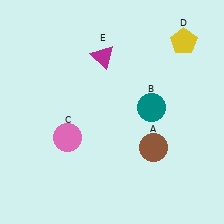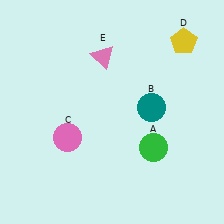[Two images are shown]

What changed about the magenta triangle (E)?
In Image 1, E is magenta. In Image 2, it changed to pink.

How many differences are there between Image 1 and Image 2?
There are 2 differences between the two images.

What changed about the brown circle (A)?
In Image 1, A is brown. In Image 2, it changed to green.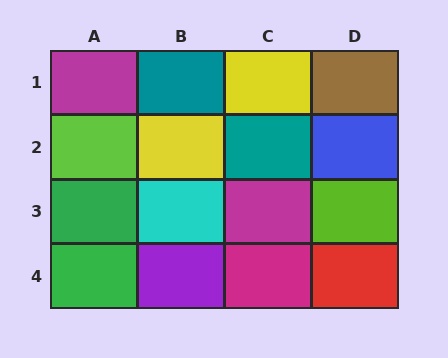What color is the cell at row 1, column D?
Brown.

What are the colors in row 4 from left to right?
Green, purple, magenta, red.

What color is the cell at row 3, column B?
Cyan.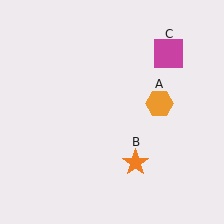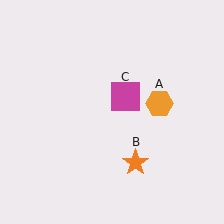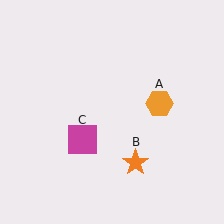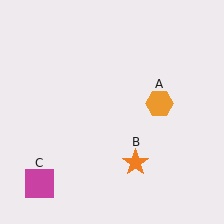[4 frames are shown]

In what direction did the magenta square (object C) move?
The magenta square (object C) moved down and to the left.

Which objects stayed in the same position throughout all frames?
Orange hexagon (object A) and orange star (object B) remained stationary.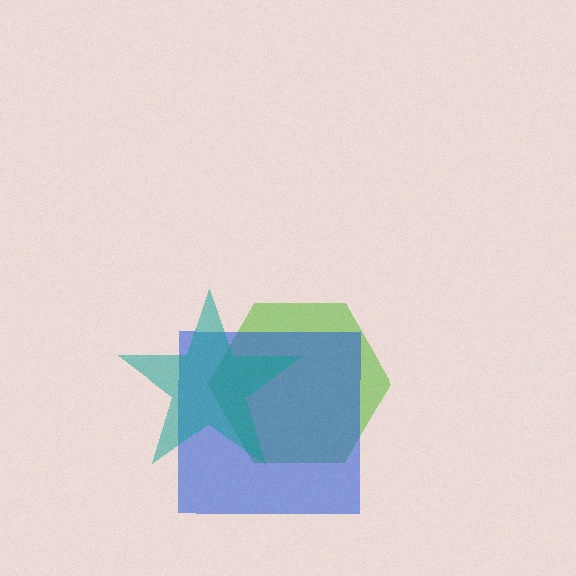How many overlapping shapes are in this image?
There are 3 overlapping shapes in the image.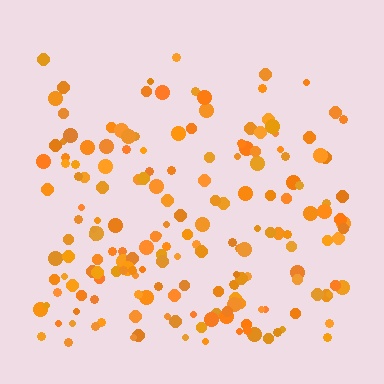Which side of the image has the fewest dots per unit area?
The top.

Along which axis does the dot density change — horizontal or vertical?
Vertical.